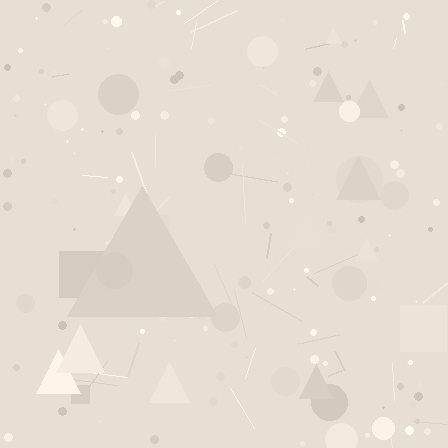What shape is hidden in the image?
A triangle is hidden in the image.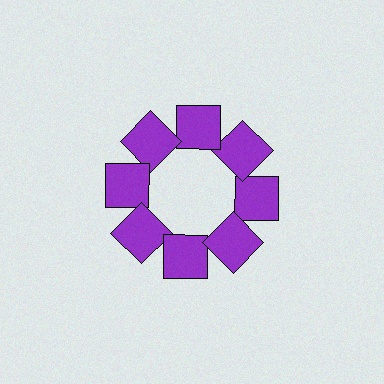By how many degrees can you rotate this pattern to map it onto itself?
The pattern maps onto itself every 45 degrees of rotation.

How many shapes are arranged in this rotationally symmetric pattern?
There are 8 shapes, arranged in 8 groups of 1.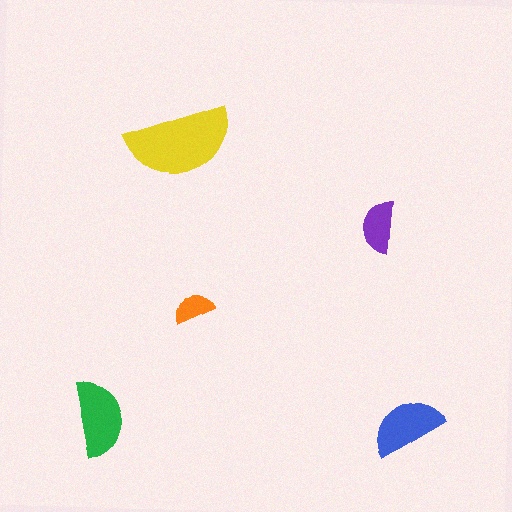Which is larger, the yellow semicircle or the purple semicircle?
The yellow one.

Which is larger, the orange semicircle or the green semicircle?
The green one.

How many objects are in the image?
There are 5 objects in the image.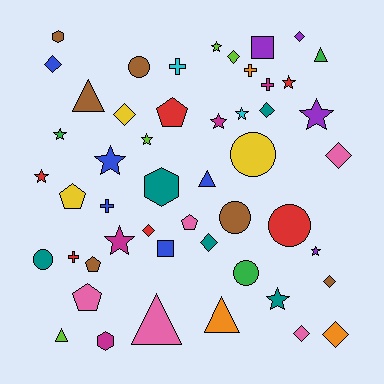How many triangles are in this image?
There are 6 triangles.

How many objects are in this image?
There are 50 objects.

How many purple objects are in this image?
There are 4 purple objects.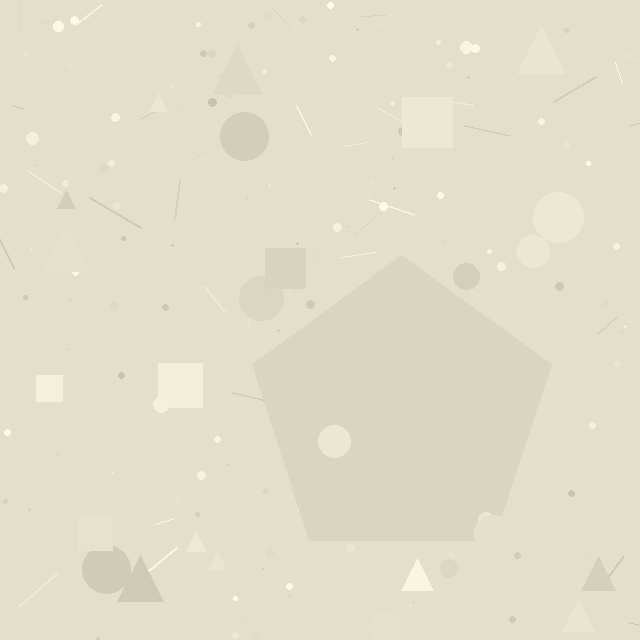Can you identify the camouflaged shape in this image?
The camouflaged shape is a pentagon.